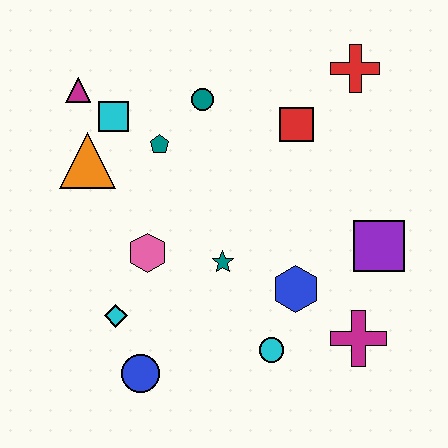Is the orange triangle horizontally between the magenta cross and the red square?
No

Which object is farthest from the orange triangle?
The magenta cross is farthest from the orange triangle.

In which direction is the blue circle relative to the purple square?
The blue circle is to the left of the purple square.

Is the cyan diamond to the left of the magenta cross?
Yes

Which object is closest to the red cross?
The red square is closest to the red cross.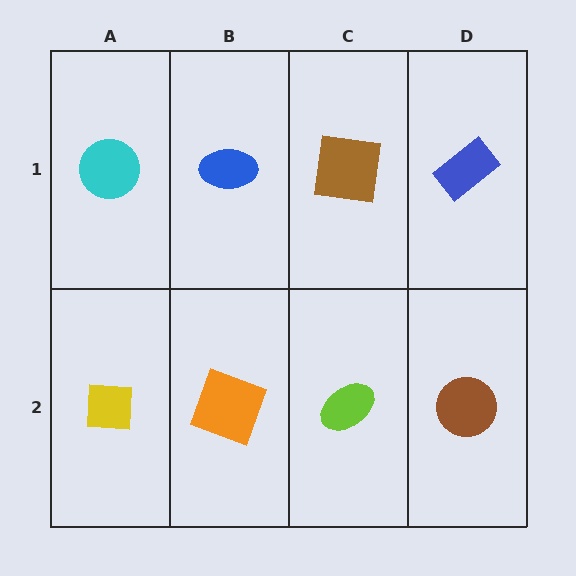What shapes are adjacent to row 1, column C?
A lime ellipse (row 2, column C), a blue ellipse (row 1, column B), a blue rectangle (row 1, column D).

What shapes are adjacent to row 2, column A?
A cyan circle (row 1, column A), an orange square (row 2, column B).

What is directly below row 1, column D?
A brown circle.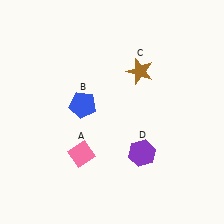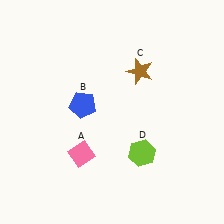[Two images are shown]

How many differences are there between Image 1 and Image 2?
There is 1 difference between the two images.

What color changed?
The hexagon (D) changed from purple in Image 1 to lime in Image 2.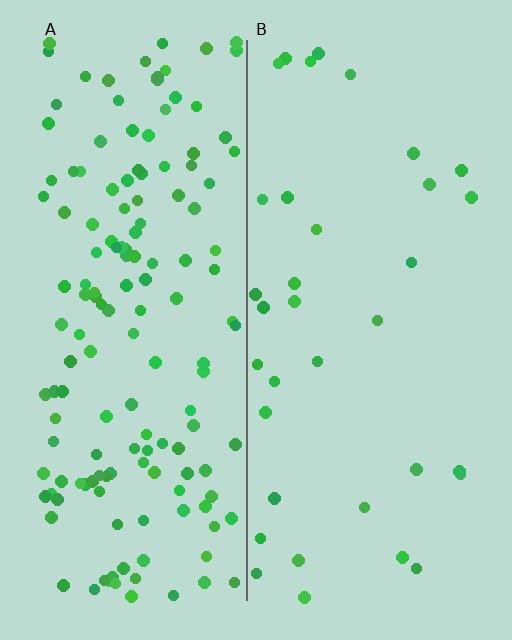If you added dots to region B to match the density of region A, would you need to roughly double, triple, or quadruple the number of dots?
Approximately quadruple.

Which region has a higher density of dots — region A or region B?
A (the left).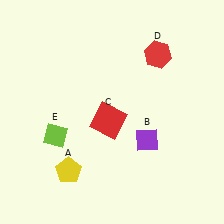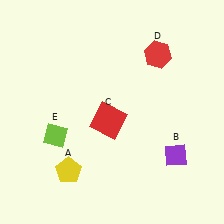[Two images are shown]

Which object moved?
The purple diamond (B) moved right.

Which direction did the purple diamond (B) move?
The purple diamond (B) moved right.